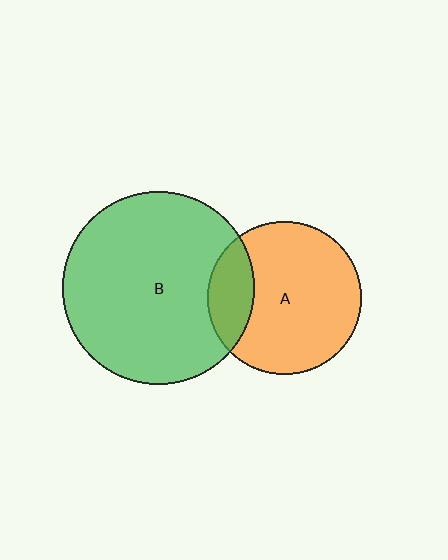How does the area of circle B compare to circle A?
Approximately 1.6 times.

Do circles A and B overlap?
Yes.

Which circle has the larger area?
Circle B (green).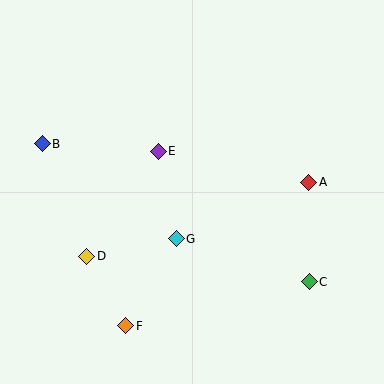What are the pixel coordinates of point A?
Point A is at (309, 183).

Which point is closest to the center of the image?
Point G at (176, 239) is closest to the center.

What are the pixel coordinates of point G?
Point G is at (176, 239).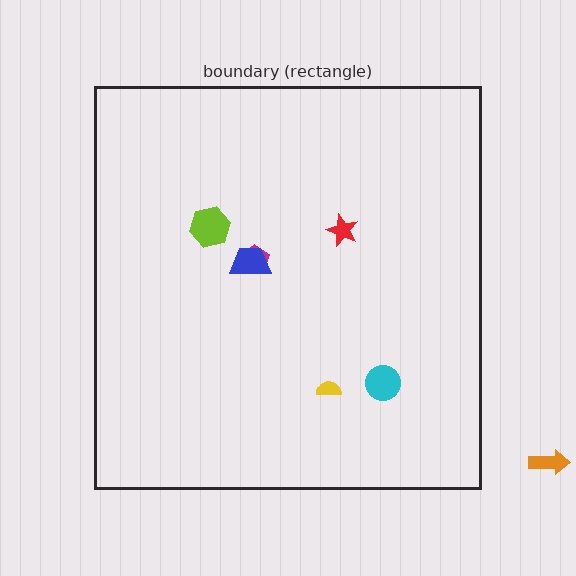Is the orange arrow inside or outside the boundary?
Outside.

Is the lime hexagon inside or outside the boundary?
Inside.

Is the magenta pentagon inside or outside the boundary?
Inside.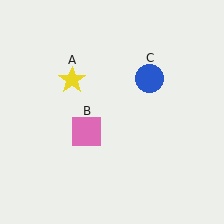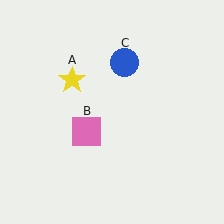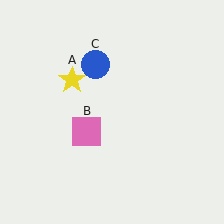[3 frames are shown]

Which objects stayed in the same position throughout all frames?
Yellow star (object A) and pink square (object B) remained stationary.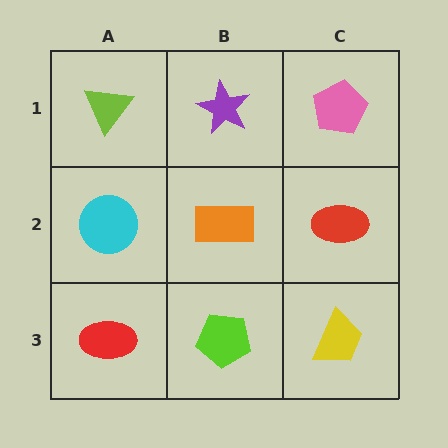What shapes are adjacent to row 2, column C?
A pink pentagon (row 1, column C), a yellow trapezoid (row 3, column C), an orange rectangle (row 2, column B).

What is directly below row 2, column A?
A red ellipse.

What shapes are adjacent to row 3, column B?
An orange rectangle (row 2, column B), a red ellipse (row 3, column A), a yellow trapezoid (row 3, column C).